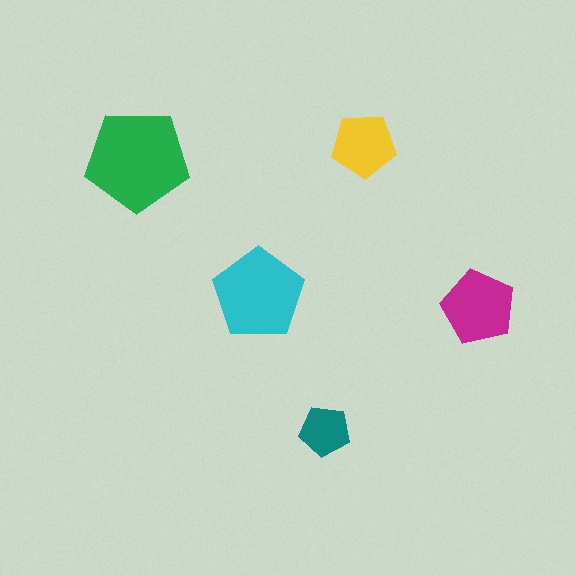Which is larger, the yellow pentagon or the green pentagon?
The green one.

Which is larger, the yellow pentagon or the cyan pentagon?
The cyan one.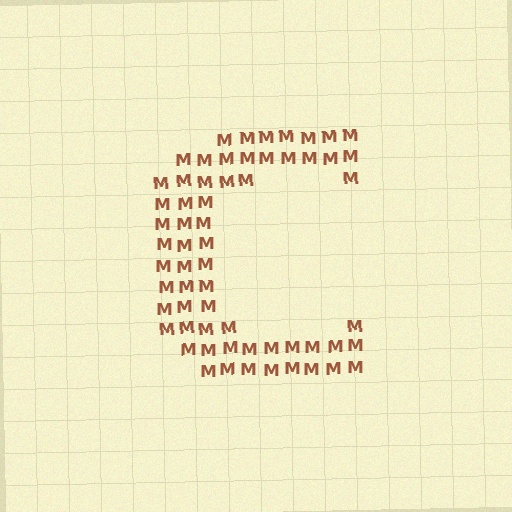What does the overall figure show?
The overall figure shows the letter C.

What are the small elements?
The small elements are letter M's.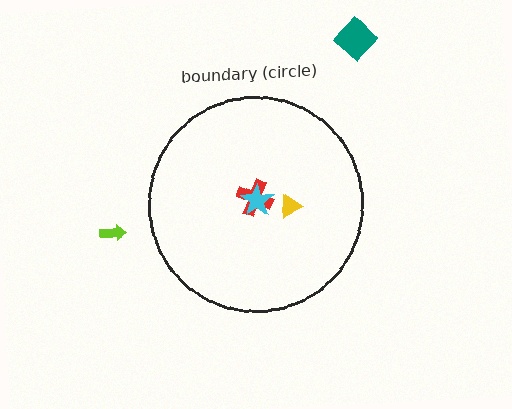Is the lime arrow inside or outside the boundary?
Outside.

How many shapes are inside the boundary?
3 inside, 2 outside.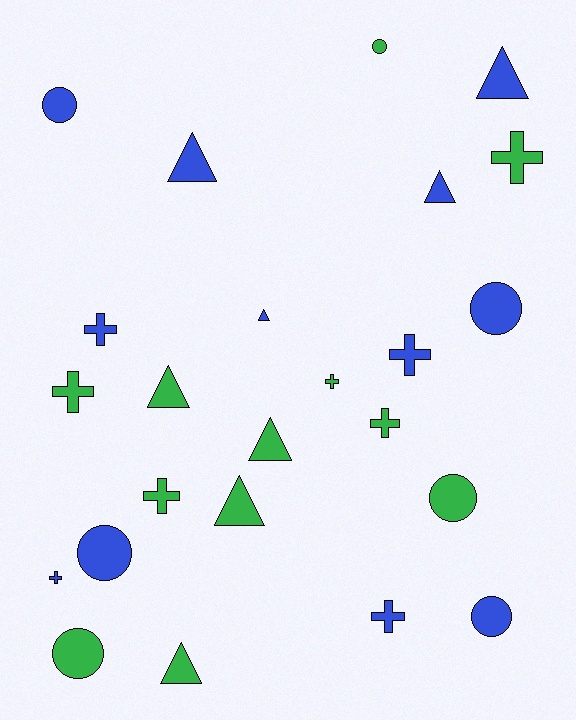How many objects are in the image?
There are 24 objects.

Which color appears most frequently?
Blue, with 12 objects.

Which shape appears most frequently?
Cross, with 9 objects.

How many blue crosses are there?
There are 4 blue crosses.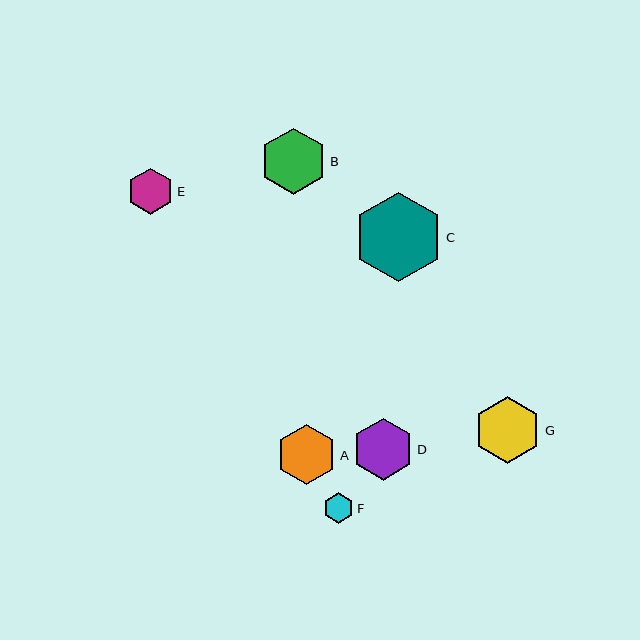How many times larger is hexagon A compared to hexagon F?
Hexagon A is approximately 1.9 times the size of hexagon F.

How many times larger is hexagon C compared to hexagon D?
Hexagon C is approximately 1.4 times the size of hexagon D.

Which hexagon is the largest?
Hexagon C is the largest with a size of approximately 90 pixels.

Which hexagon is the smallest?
Hexagon F is the smallest with a size of approximately 31 pixels.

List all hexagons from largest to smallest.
From largest to smallest: C, G, B, D, A, E, F.